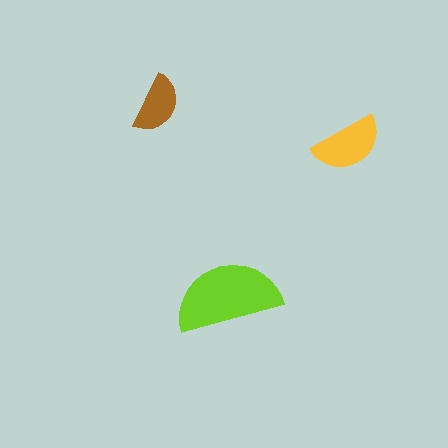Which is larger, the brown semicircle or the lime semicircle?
The lime one.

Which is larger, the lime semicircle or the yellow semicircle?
The lime one.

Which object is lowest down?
The lime semicircle is bottommost.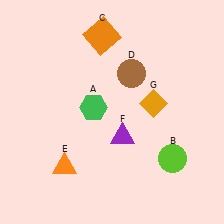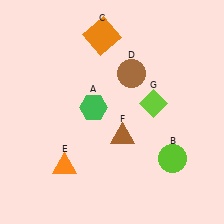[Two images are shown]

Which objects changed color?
F changed from purple to brown. G changed from orange to lime.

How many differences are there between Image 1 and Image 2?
There are 2 differences between the two images.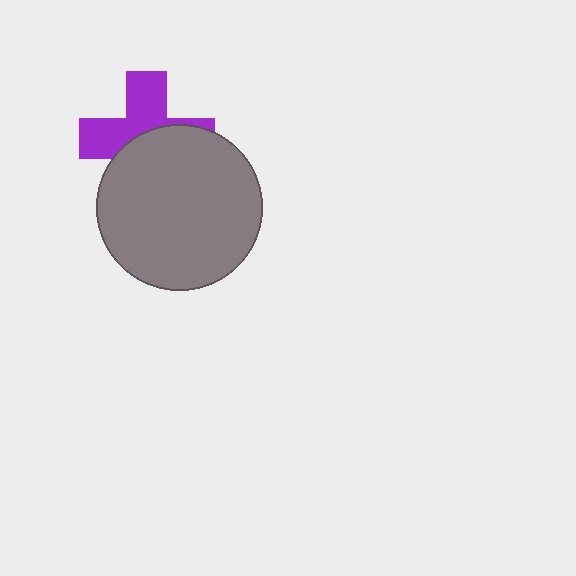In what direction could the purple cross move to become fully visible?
The purple cross could move up. That would shift it out from behind the gray circle entirely.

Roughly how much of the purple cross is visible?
About half of it is visible (roughly 50%).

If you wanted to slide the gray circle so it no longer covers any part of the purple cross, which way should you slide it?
Slide it down — that is the most direct way to separate the two shapes.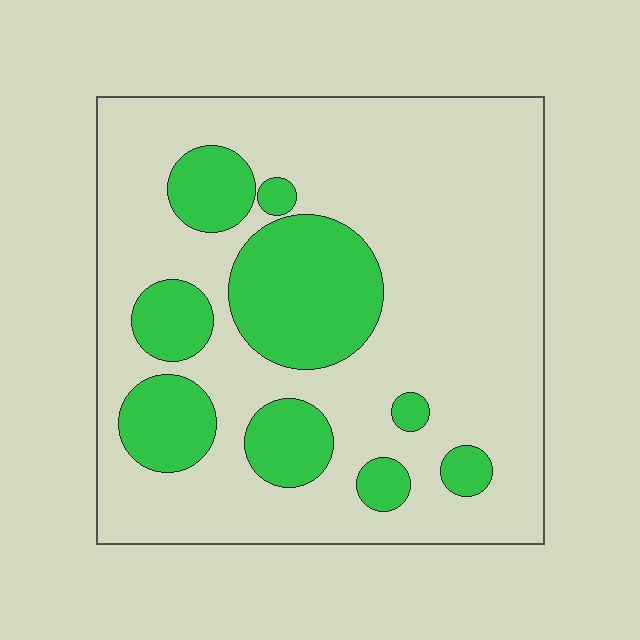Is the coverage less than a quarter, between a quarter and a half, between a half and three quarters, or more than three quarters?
Between a quarter and a half.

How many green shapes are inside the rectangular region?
9.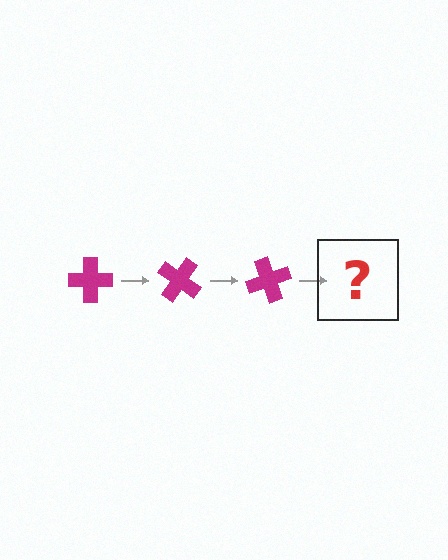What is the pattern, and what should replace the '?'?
The pattern is that the cross rotates 35 degrees each step. The '?' should be a magenta cross rotated 105 degrees.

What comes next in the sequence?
The next element should be a magenta cross rotated 105 degrees.